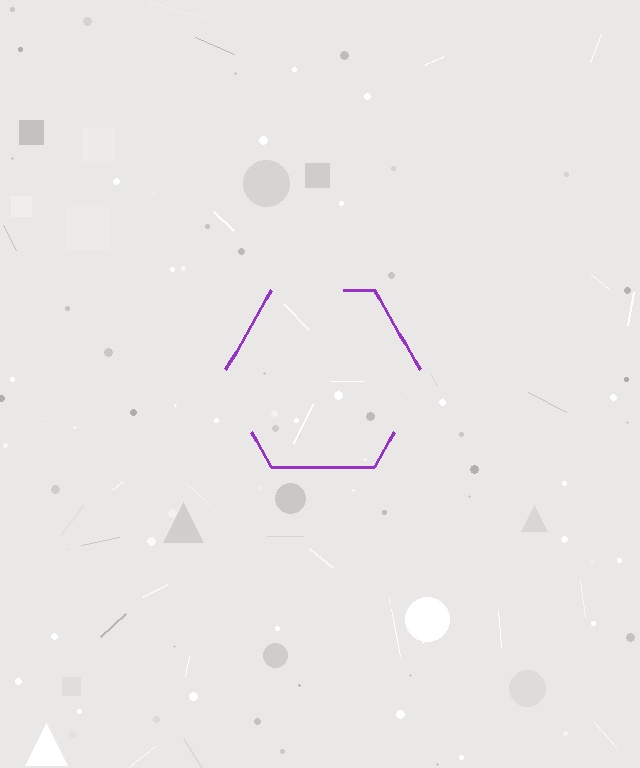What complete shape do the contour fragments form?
The contour fragments form a hexagon.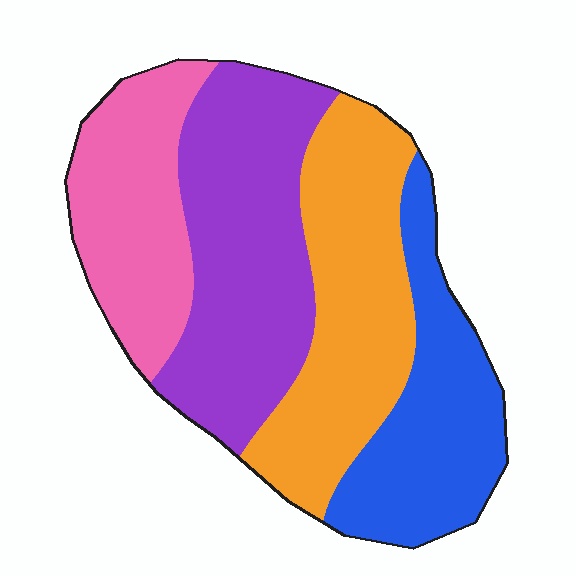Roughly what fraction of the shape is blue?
Blue takes up about one fifth (1/5) of the shape.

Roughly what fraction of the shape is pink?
Pink covers around 20% of the shape.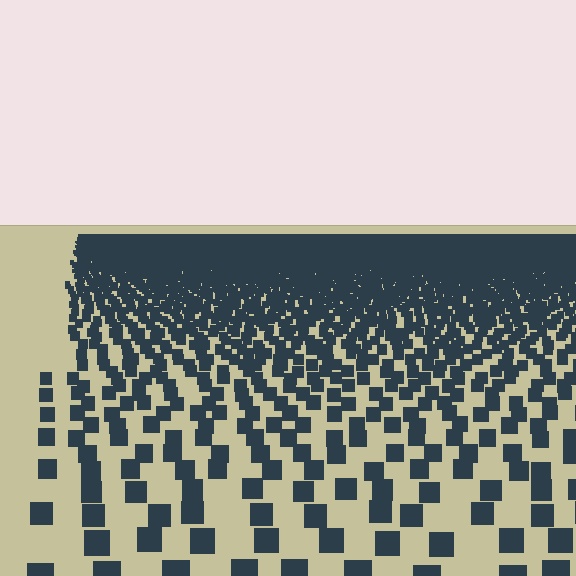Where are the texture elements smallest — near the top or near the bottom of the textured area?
Near the top.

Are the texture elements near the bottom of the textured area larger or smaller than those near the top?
Larger. Near the bottom, elements are closer to the viewer and appear at a bigger on-screen size.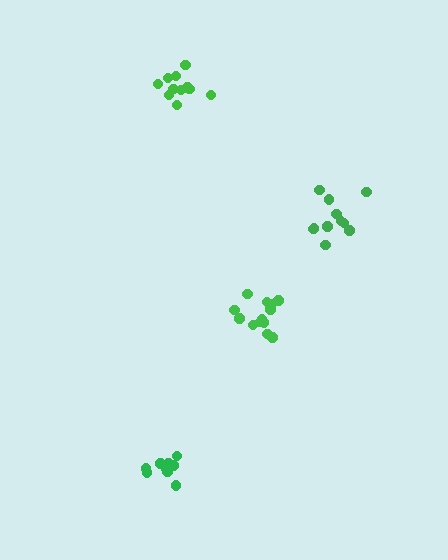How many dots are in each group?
Group 1: 11 dots, Group 2: 14 dots, Group 3: 11 dots, Group 4: 10 dots (46 total).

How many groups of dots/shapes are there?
There are 4 groups.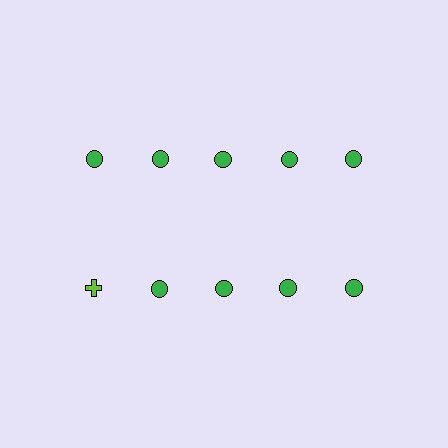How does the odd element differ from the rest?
It differs in both color (lime instead of green) and shape (cross instead of circle).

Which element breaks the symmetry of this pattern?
The lime cross in the second row, leftmost column breaks the symmetry. All other shapes are green circles.